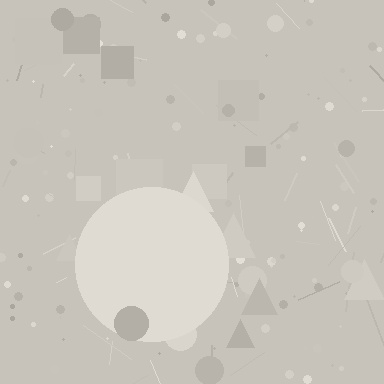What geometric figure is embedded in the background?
A circle is embedded in the background.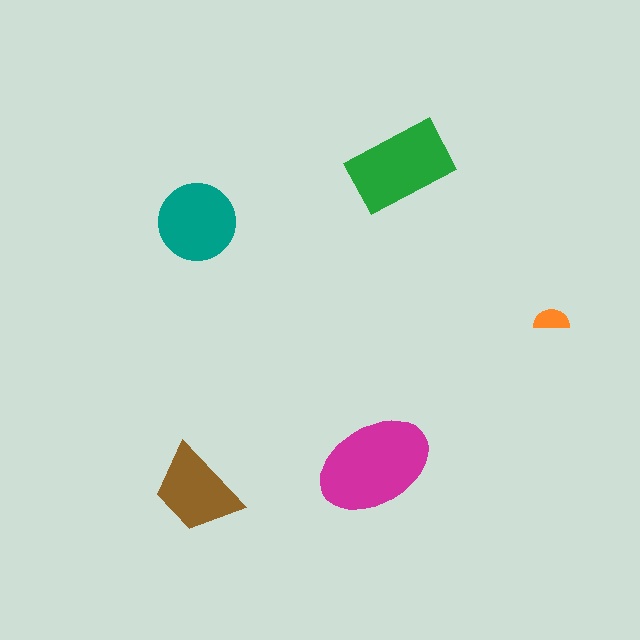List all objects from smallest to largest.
The orange semicircle, the brown trapezoid, the teal circle, the green rectangle, the magenta ellipse.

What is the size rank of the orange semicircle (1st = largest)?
5th.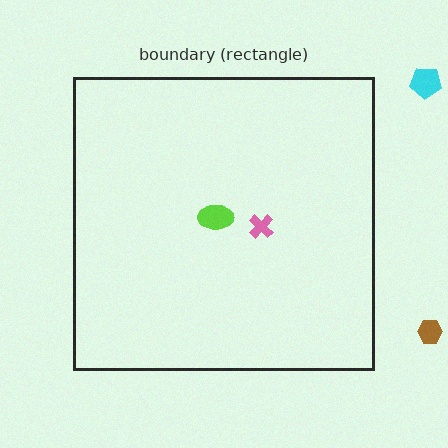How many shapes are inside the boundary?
2 inside, 2 outside.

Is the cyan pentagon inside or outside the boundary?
Outside.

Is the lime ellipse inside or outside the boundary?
Inside.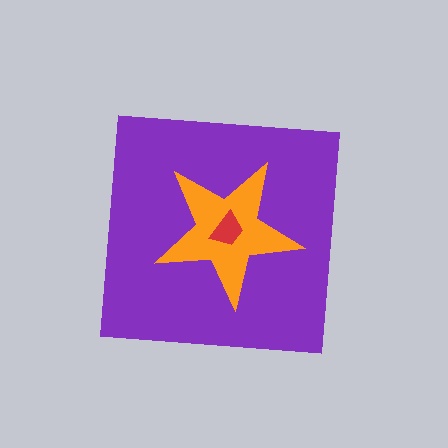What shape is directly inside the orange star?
The red trapezoid.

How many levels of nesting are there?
3.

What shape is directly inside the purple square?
The orange star.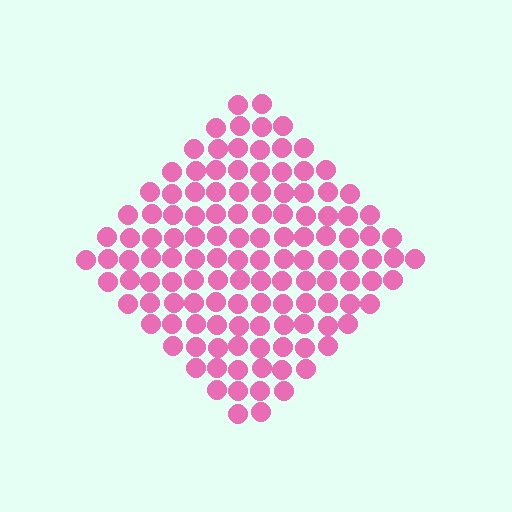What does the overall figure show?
The overall figure shows a diamond.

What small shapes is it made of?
It is made of small circles.